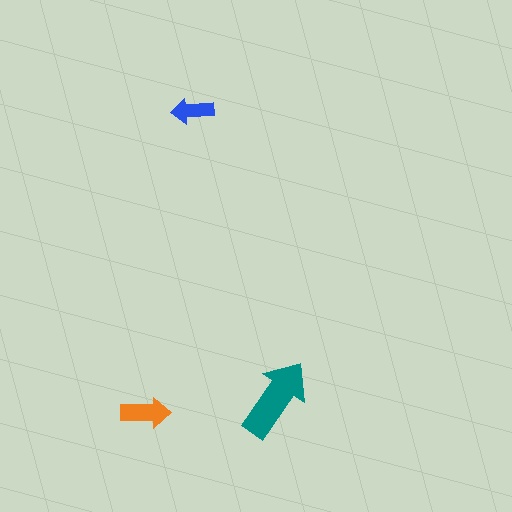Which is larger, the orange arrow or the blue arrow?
The orange one.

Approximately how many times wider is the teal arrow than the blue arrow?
About 2 times wider.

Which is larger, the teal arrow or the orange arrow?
The teal one.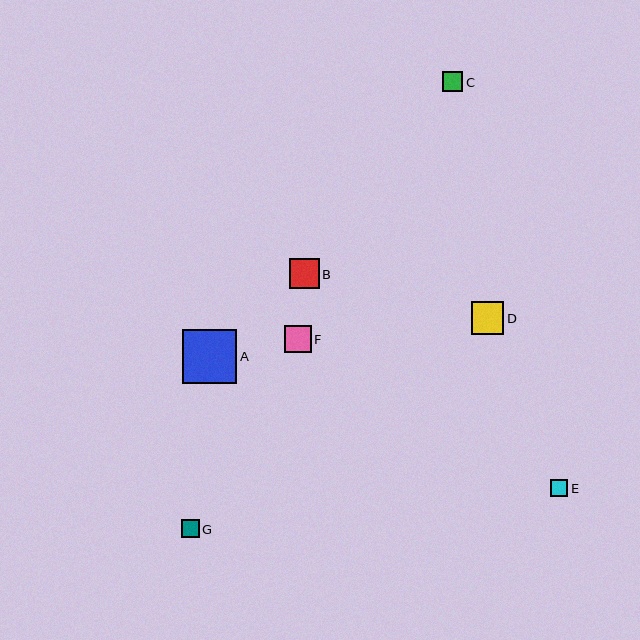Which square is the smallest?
Square E is the smallest with a size of approximately 17 pixels.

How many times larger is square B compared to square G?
Square B is approximately 1.7 times the size of square G.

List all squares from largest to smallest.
From largest to smallest: A, D, B, F, C, G, E.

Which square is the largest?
Square A is the largest with a size of approximately 54 pixels.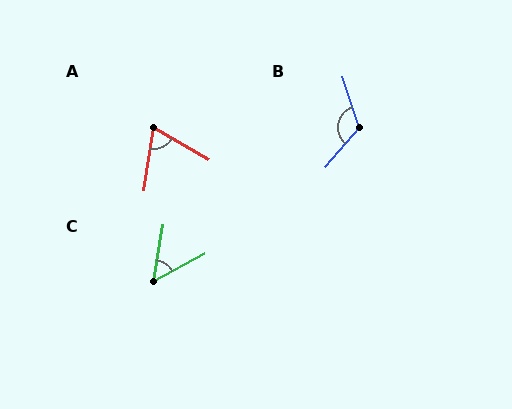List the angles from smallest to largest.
C (51°), A (68°), B (121°).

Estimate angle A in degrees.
Approximately 68 degrees.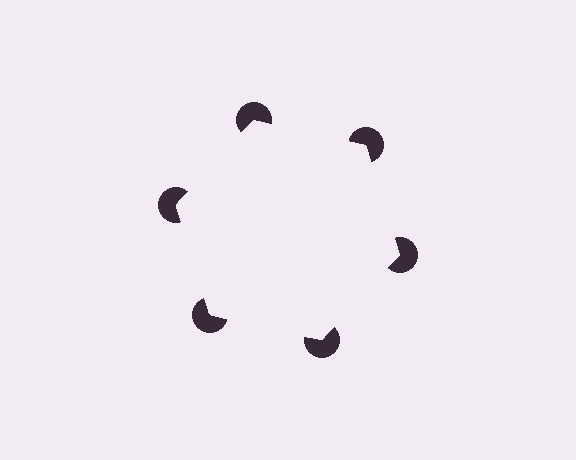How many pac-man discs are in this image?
There are 6 — one at each vertex of the illusory hexagon.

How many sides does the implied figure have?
6 sides.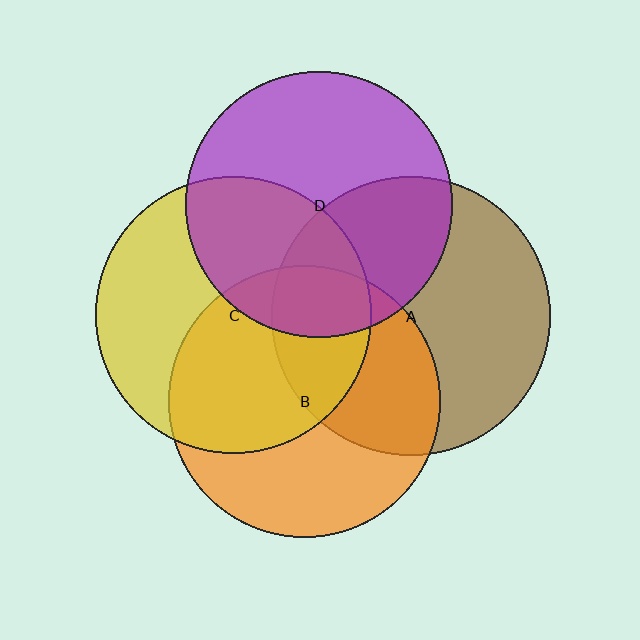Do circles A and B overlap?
Yes.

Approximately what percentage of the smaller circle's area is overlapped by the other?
Approximately 40%.